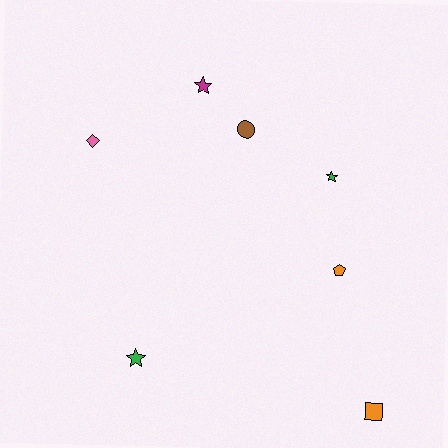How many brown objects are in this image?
There is 1 brown object.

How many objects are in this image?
There are 7 objects.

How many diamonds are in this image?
There is 1 diamond.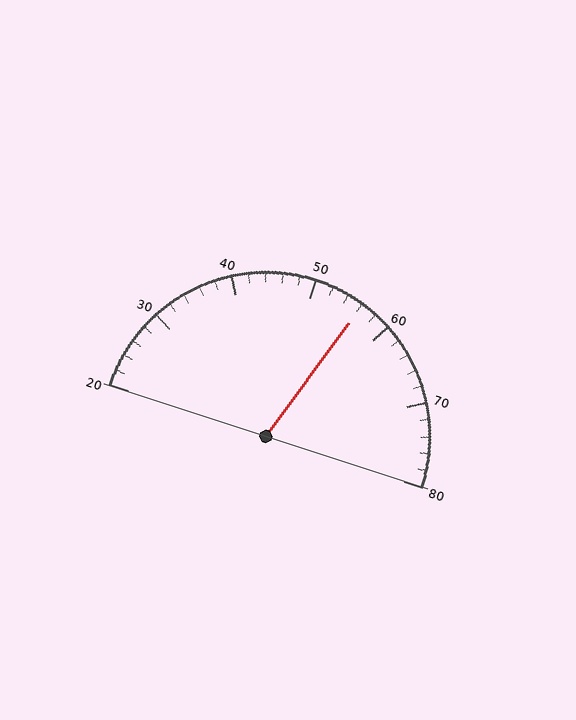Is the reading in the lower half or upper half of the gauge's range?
The reading is in the upper half of the range (20 to 80).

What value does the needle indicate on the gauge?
The needle indicates approximately 56.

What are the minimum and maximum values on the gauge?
The gauge ranges from 20 to 80.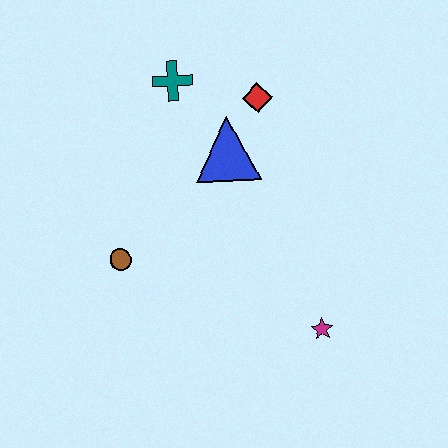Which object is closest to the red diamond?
The blue triangle is closest to the red diamond.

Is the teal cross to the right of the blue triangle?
No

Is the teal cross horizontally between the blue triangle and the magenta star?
No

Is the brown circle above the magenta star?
Yes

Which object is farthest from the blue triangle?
The magenta star is farthest from the blue triangle.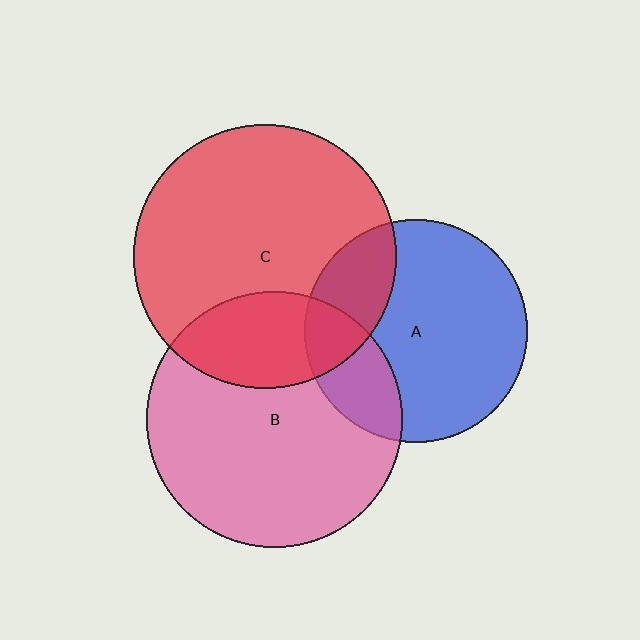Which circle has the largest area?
Circle C (red).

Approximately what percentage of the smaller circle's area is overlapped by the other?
Approximately 25%.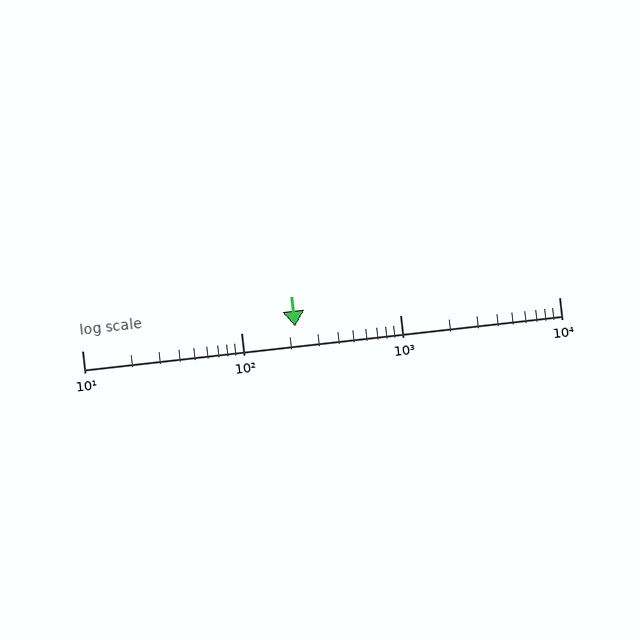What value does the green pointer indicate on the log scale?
The pointer indicates approximately 220.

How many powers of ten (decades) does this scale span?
The scale spans 3 decades, from 10 to 10000.